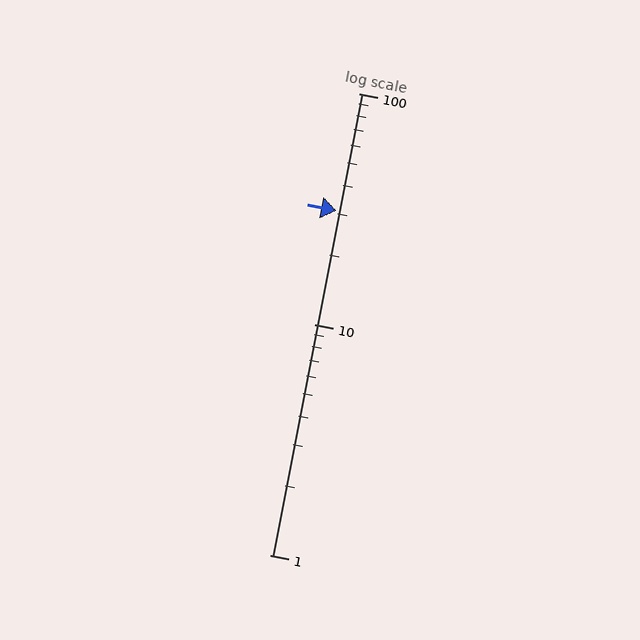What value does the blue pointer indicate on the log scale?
The pointer indicates approximately 31.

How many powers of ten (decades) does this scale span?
The scale spans 2 decades, from 1 to 100.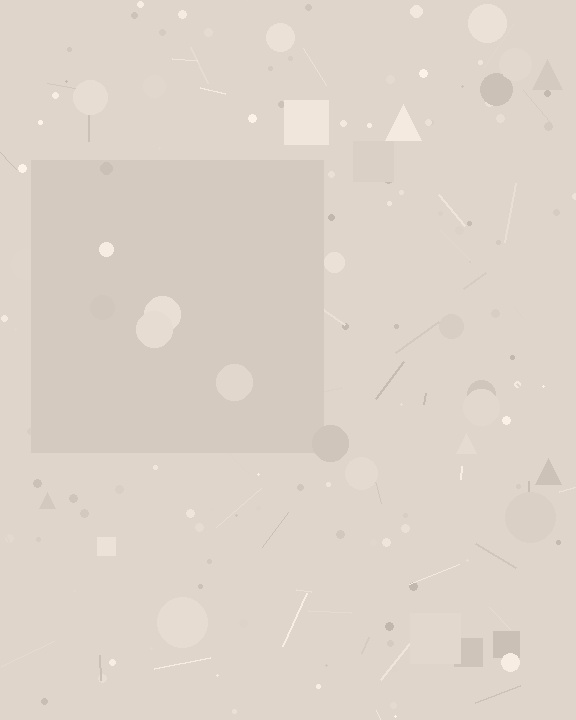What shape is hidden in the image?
A square is hidden in the image.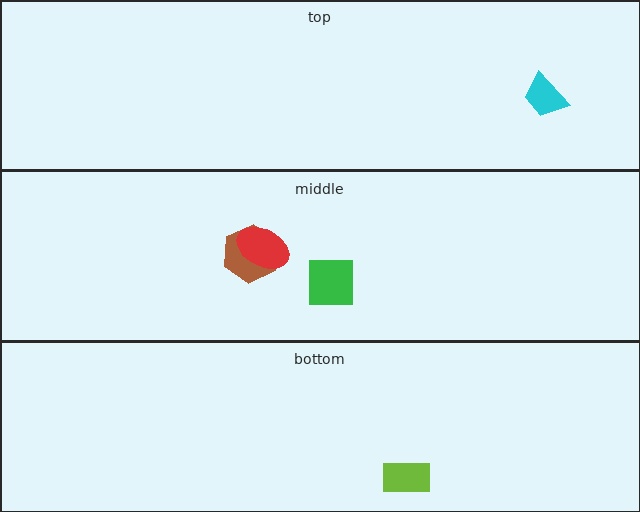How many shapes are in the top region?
1.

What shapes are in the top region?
The cyan trapezoid.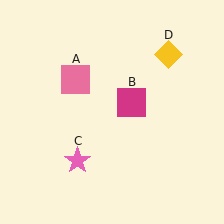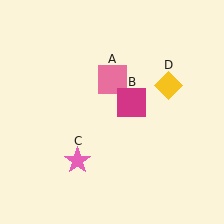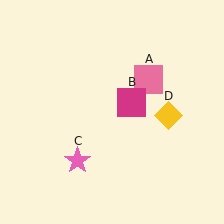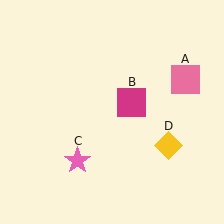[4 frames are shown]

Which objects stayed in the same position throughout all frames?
Magenta square (object B) and pink star (object C) remained stationary.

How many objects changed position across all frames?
2 objects changed position: pink square (object A), yellow diamond (object D).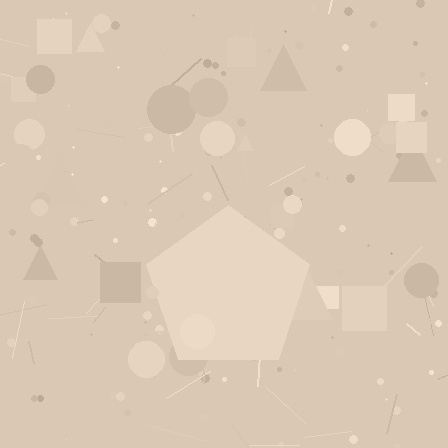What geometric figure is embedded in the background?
A pentagon is embedded in the background.